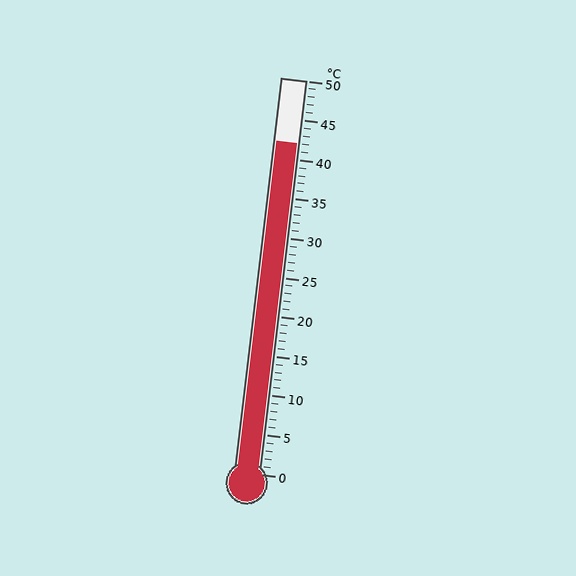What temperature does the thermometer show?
The thermometer shows approximately 42°C.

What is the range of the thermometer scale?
The thermometer scale ranges from 0°C to 50°C.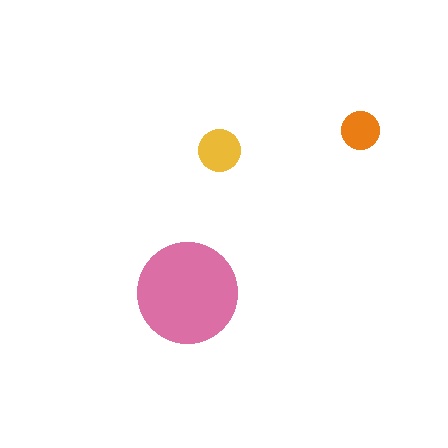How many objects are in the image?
There are 3 objects in the image.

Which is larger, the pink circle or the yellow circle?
The pink one.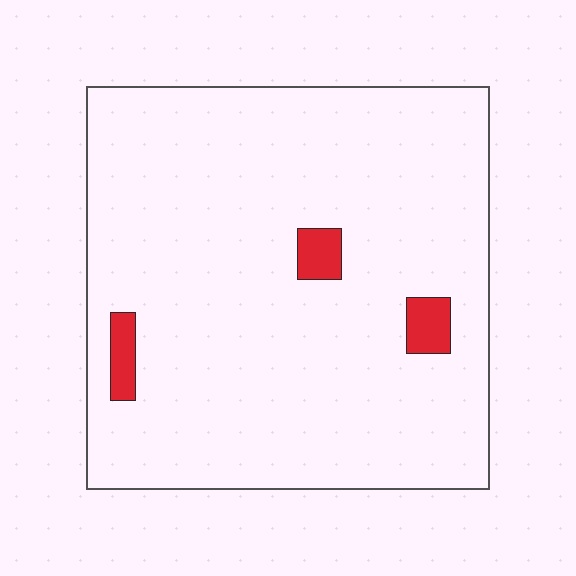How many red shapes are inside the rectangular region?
3.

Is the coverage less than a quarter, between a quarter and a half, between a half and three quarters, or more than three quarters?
Less than a quarter.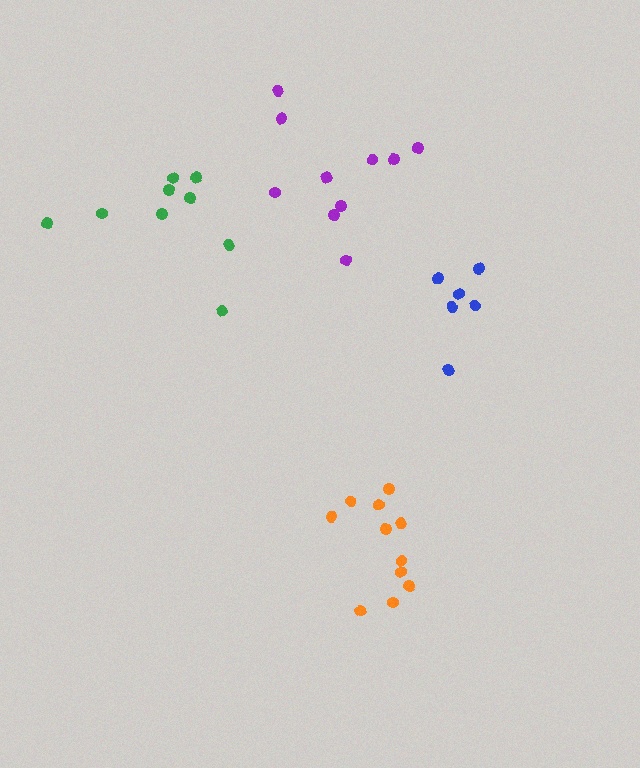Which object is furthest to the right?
The blue cluster is rightmost.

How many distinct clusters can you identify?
There are 4 distinct clusters.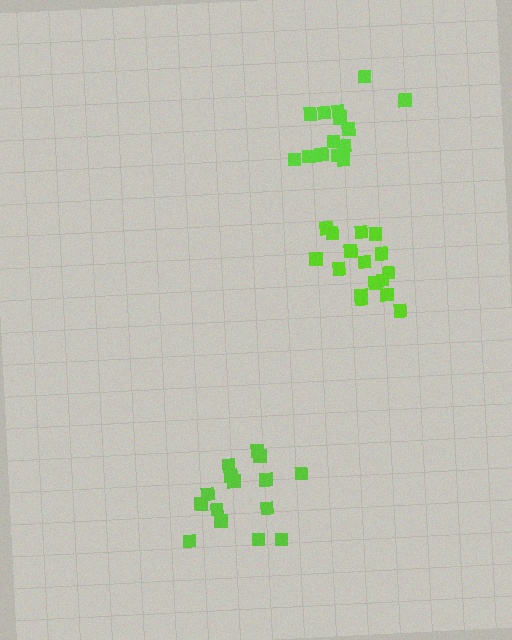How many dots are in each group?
Group 1: 15 dots, Group 2: 14 dots, Group 3: 16 dots (45 total).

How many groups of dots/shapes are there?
There are 3 groups.